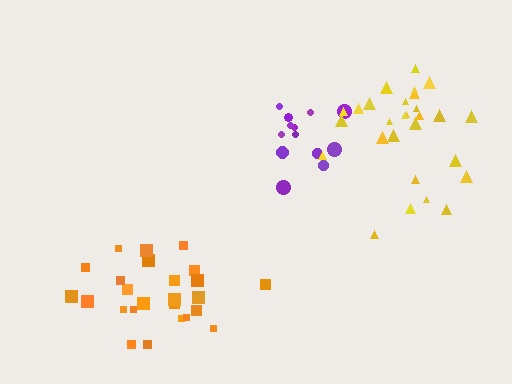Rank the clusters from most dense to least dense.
purple, orange, yellow.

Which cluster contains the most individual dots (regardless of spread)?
Yellow (28).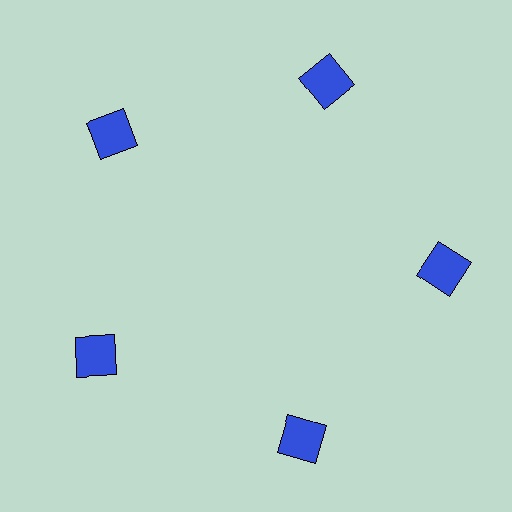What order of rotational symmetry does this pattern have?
This pattern has 5-fold rotational symmetry.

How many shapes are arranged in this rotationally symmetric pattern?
There are 5 shapes, arranged in 5 groups of 1.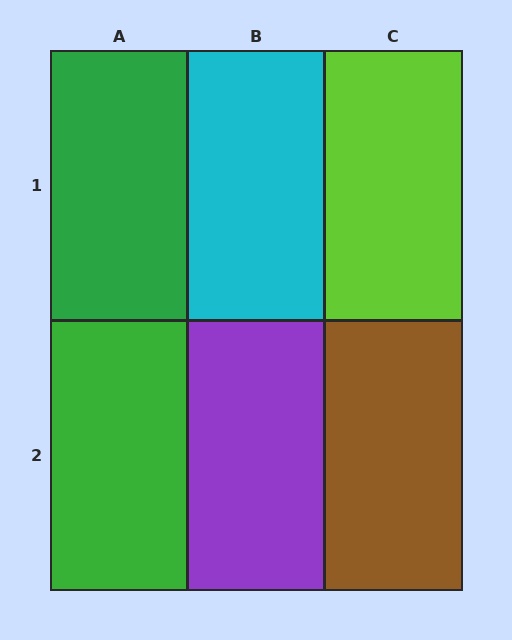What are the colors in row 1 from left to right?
Green, cyan, lime.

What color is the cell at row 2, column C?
Brown.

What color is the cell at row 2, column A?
Green.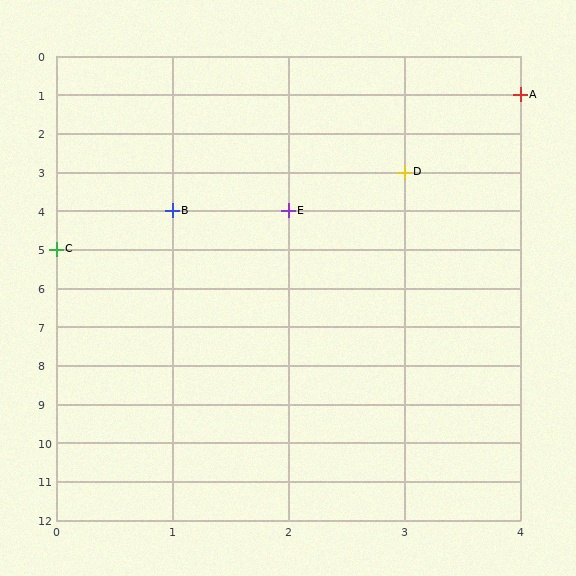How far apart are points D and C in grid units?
Points D and C are 3 columns and 2 rows apart (about 3.6 grid units diagonally).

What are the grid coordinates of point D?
Point D is at grid coordinates (3, 3).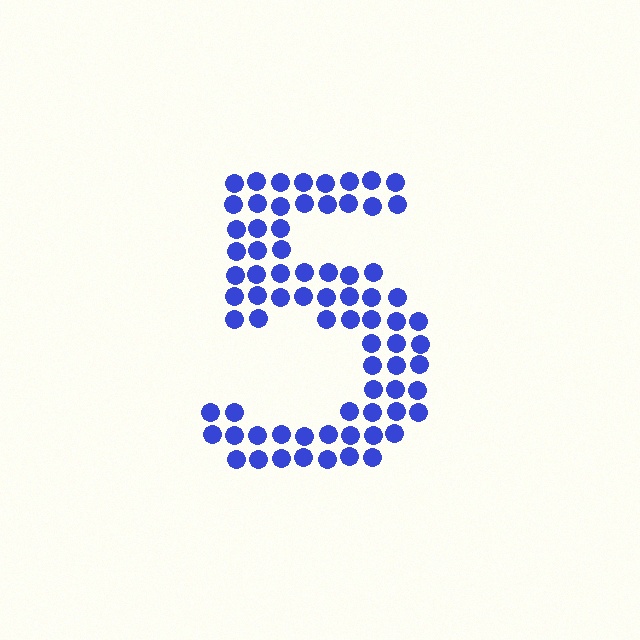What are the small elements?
The small elements are circles.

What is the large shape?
The large shape is the digit 5.